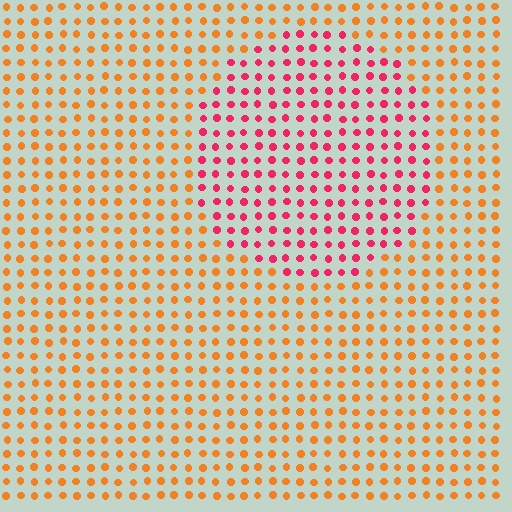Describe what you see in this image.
The image is filled with small orange elements in a uniform arrangement. A circle-shaped region is visible where the elements are tinted to a slightly different hue, forming a subtle color boundary.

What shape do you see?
I see a circle.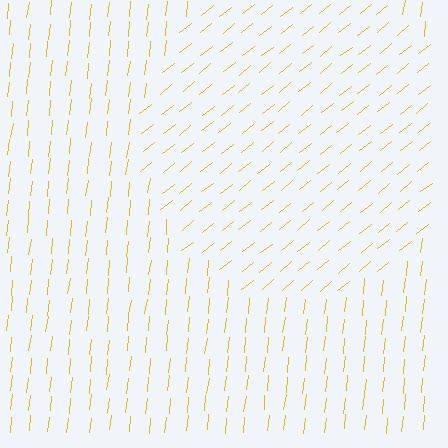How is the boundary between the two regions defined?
The boundary is defined purely by a change in line orientation (approximately 45 degrees difference). All lines are the same color and thickness.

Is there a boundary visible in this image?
Yes, there is a texture boundary formed by a change in line orientation.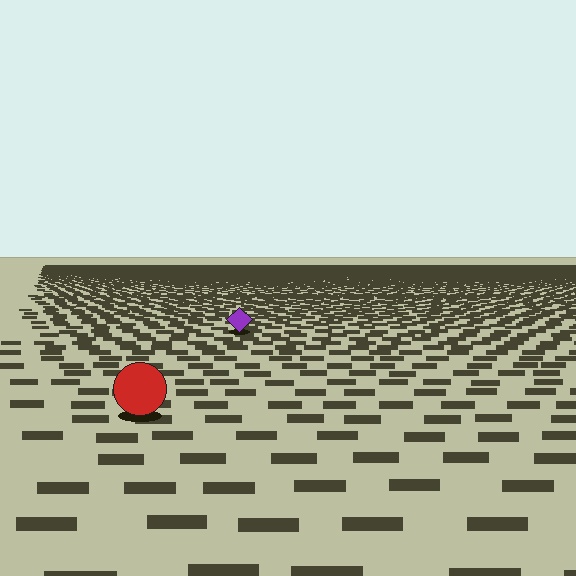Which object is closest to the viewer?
The red circle is closest. The texture marks near it are larger and more spread out.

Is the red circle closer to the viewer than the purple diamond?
Yes. The red circle is closer — you can tell from the texture gradient: the ground texture is coarser near it.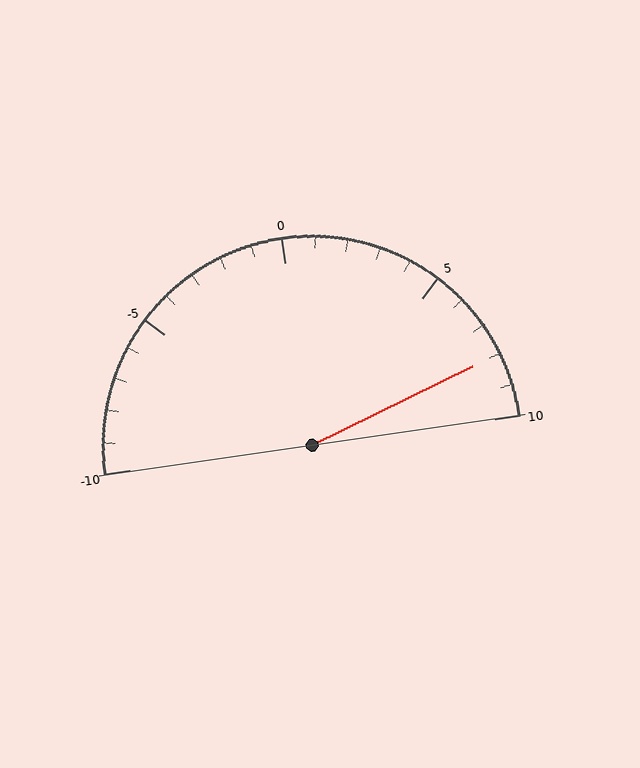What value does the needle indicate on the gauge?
The needle indicates approximately 8.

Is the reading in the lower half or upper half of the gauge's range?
The reading is in the upper half of the range (-10 to 10).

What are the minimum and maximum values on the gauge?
The gauge ranges from -10 to 10.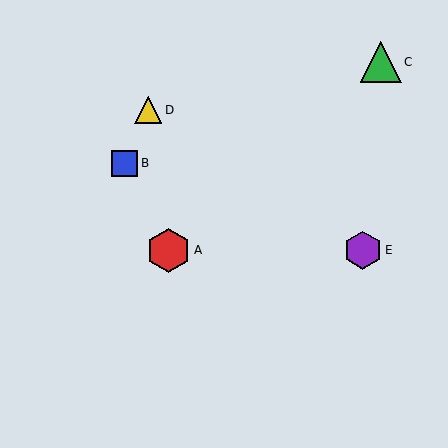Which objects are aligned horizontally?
Objects A, E are aligned horizontally.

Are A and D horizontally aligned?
No, A is at y≈250 and D is at y≈110.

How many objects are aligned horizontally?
2 objects (A, E) are aligned horizontally.